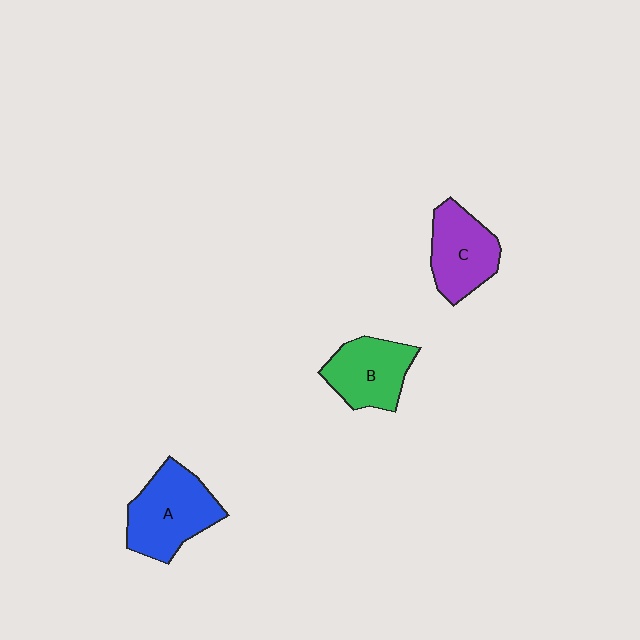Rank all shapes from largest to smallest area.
From largest to smallest: A (blue), C (purple), B (green).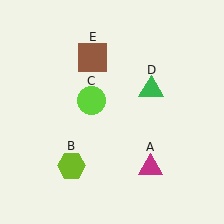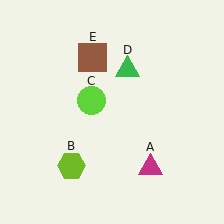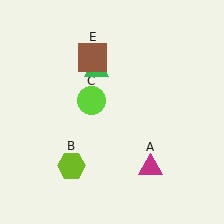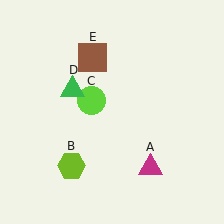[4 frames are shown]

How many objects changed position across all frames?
1 object changed position: green triangle (object D).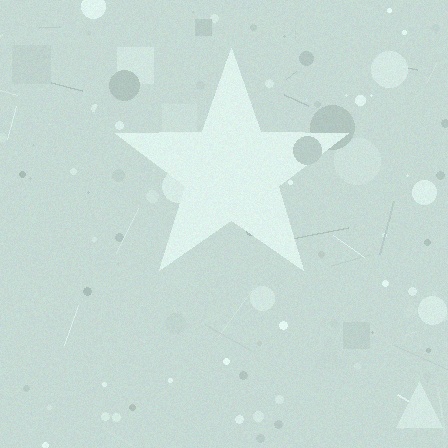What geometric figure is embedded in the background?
A star is embedded in the background.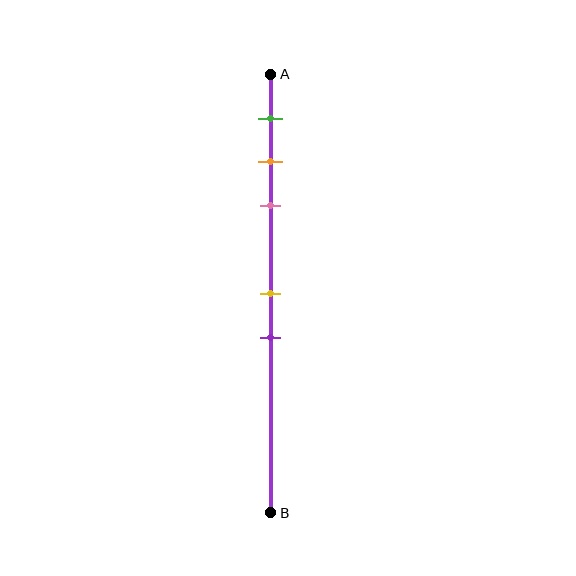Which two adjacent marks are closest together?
The orange and pink marks are the closest adjacent pair.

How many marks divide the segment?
There are 5 marks dividing the segment.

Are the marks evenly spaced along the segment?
No, the marks are not evenly spaced.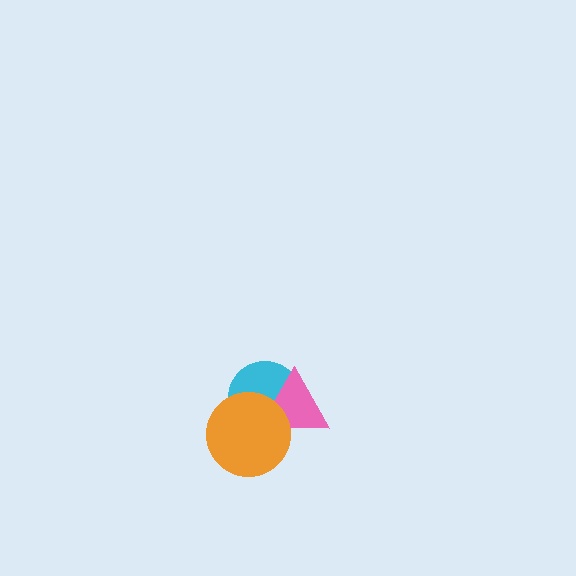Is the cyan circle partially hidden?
Yes, it is partially covered by another shape.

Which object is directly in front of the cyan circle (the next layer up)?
The pink triangle is directly in front of the cyan circle.